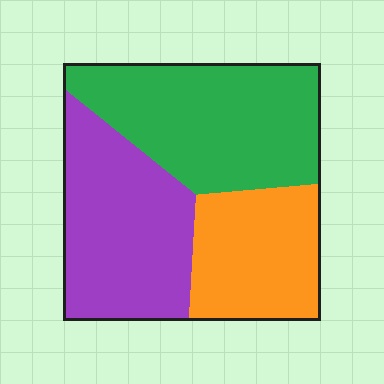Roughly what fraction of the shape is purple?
Purple covers about 35% of the shape.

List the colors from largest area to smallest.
From largest to smallest: green, purple, orange.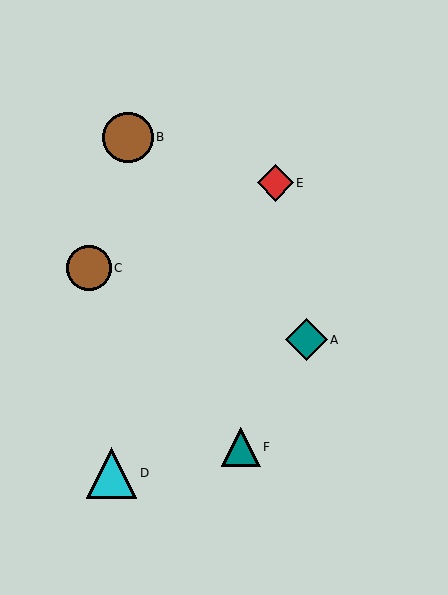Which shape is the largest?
The brown circle (labeled B) is the largest.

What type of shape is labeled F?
Shape F is a teal triangle.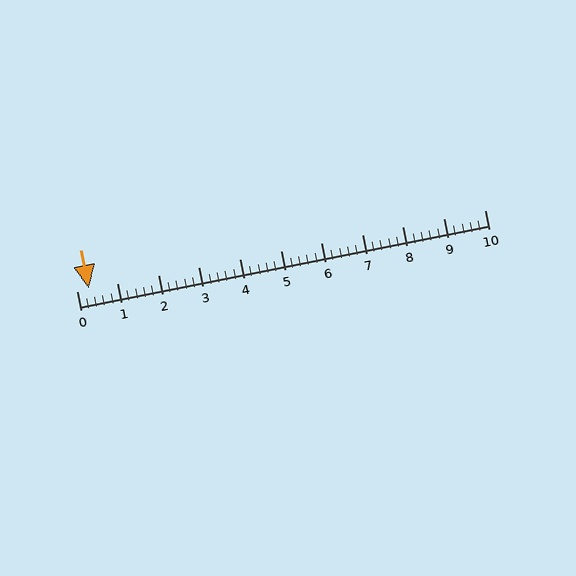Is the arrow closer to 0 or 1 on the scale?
The arrow is closer to 0.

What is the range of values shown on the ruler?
The ruler shows values from 0 to 10.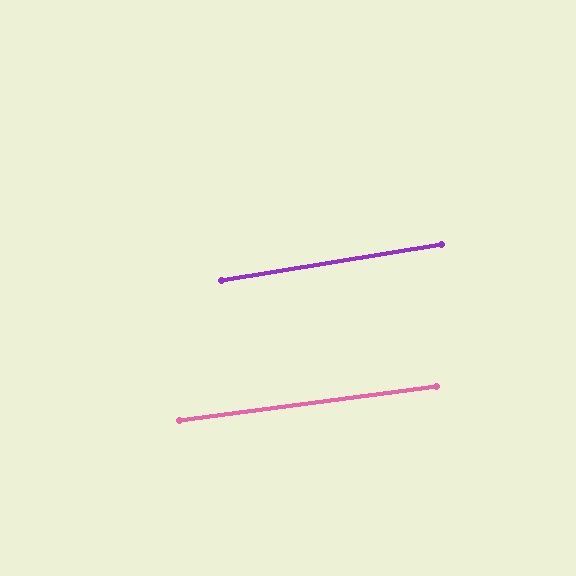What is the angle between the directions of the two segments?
Approximately 2 degrees.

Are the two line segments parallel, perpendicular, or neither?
Parallel — their directions differ by only 1.8°.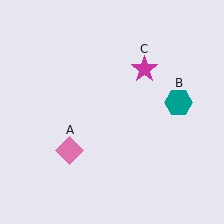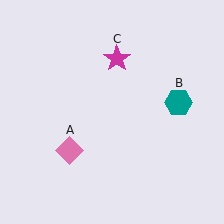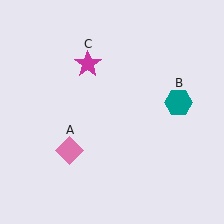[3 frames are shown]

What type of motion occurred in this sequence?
The magenta star (object C) rotated counterclockwise around the center of the scene.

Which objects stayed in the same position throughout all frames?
Pink diamond (object A) and teal hexagon (object B) remained stationary.